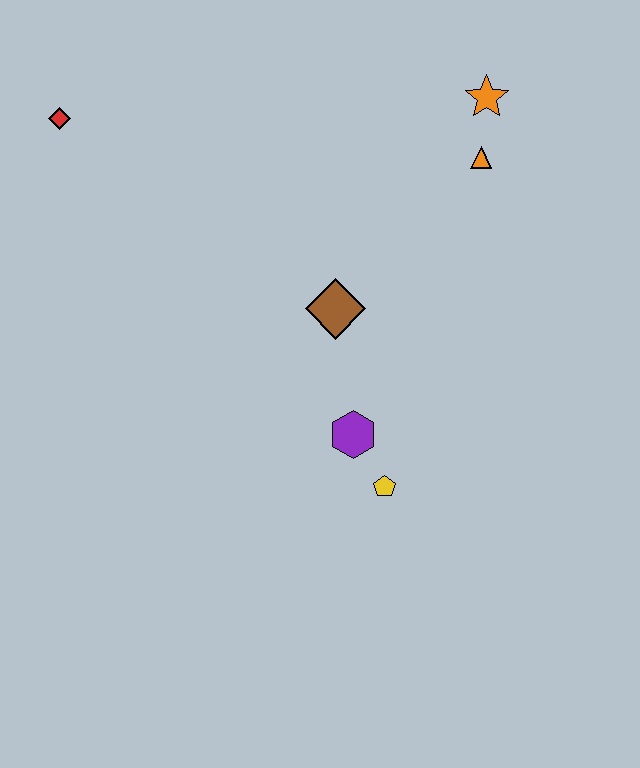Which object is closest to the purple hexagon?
The yellow pentagon is closest to the purple hexagon.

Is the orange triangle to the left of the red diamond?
No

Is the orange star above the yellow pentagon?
Yes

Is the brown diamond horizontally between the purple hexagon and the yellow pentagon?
No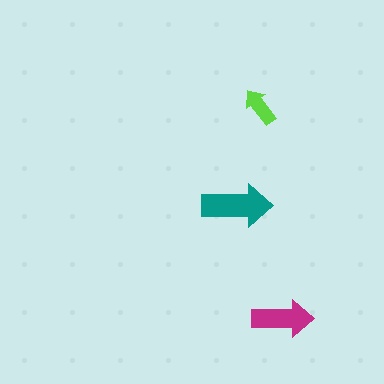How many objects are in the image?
There are 3 objects in the image.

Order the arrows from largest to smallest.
the teal one, the magenta one, the lime one.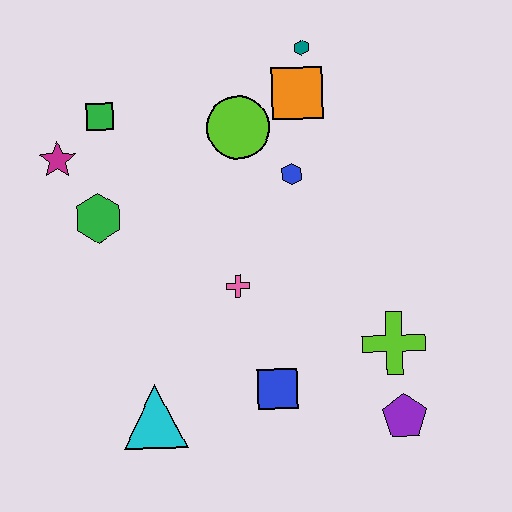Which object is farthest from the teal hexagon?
The cyan triangle is farthest from the teal hexagon.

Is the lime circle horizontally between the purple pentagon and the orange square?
No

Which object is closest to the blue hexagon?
The lime circle is closest to the blue hexagon.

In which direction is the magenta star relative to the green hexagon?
The magenta star is above the green hexagon.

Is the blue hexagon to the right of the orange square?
No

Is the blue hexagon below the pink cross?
No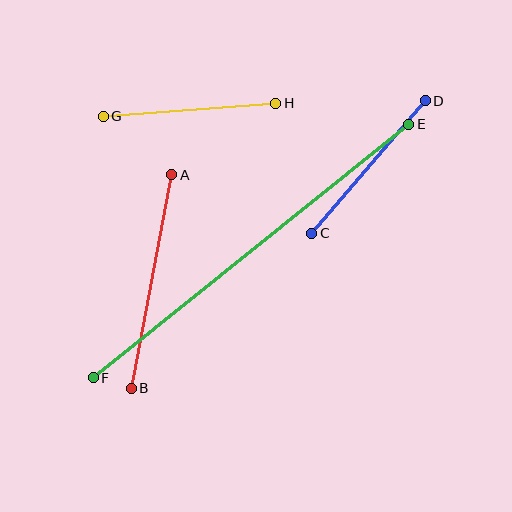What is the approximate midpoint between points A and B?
The midpoint is at approximately (151, 282) pixels.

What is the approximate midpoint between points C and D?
The midpoint is at approximately (369, 167) pixels.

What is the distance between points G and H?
The distance is approximately 173 pixels.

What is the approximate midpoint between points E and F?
The midpoint is at approximately (251, 251) pixels.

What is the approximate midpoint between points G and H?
The midpoint is at approximately (189, 110) pixels.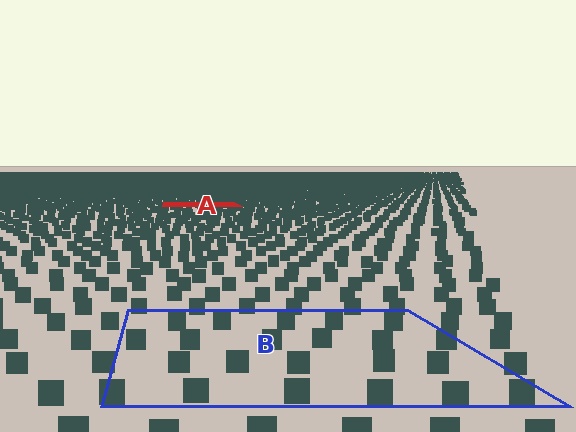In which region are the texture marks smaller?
The texture marks are smaller in region A, because it is farther away.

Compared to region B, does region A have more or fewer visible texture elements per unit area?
Region A has more texture elements per unit area — they are packed more densely because it is farther away.